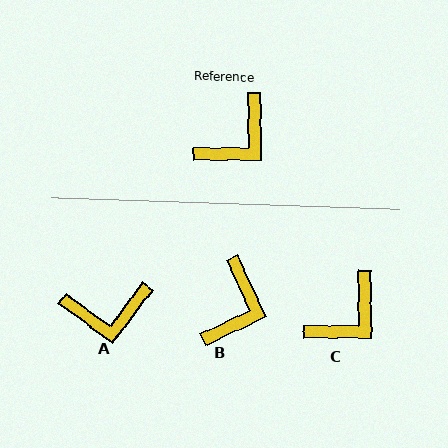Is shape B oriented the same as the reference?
No, it is off by about 25 degrees.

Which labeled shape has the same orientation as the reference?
C.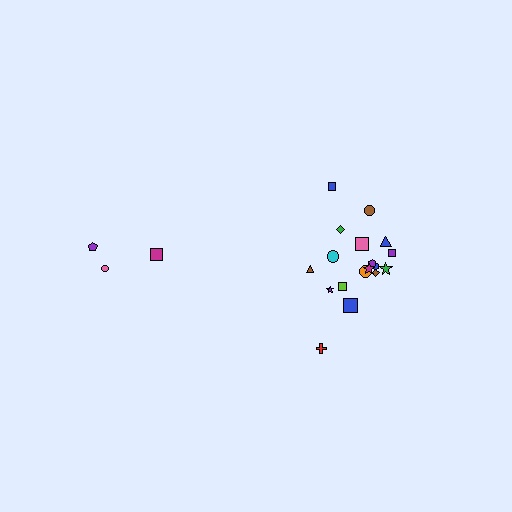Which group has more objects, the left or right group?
The right group.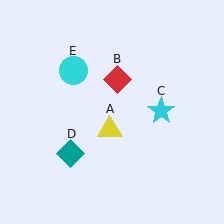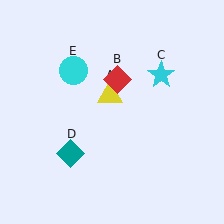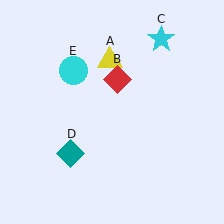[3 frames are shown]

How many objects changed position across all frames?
2 objects changed position: yellow triangle (object A), cyan star (object C).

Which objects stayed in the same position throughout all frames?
Red diamond (object B) and teal diamond (object D) and cyan circle (object E) remained stationary.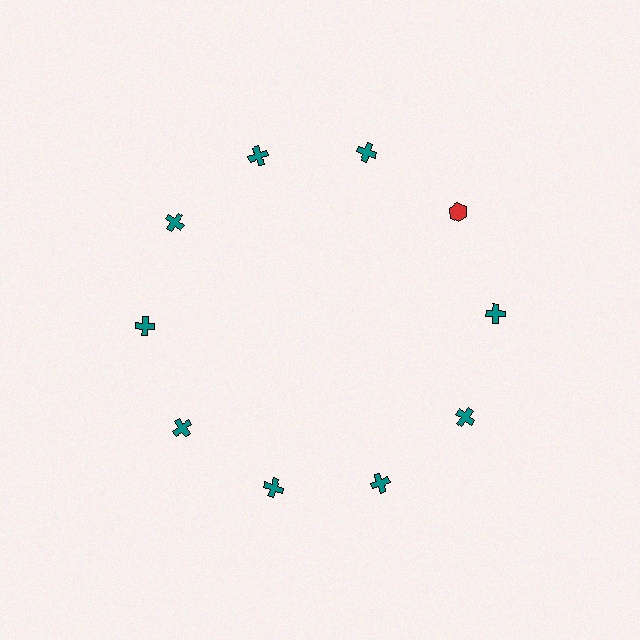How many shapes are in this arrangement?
There are 10 shapes arranged in a ring pattern.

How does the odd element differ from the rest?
It differs in both color (red instead of teal) and shape (hexagon instead of cross).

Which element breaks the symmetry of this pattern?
The red hexagon at roughly the 2 o'clock position breaks the symmetry. All other shapes are teal crosses.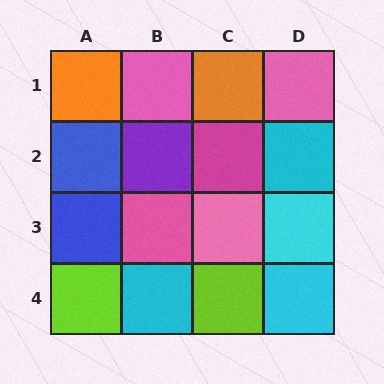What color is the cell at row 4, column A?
Lime.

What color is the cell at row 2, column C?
Magenta.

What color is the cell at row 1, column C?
Orange.